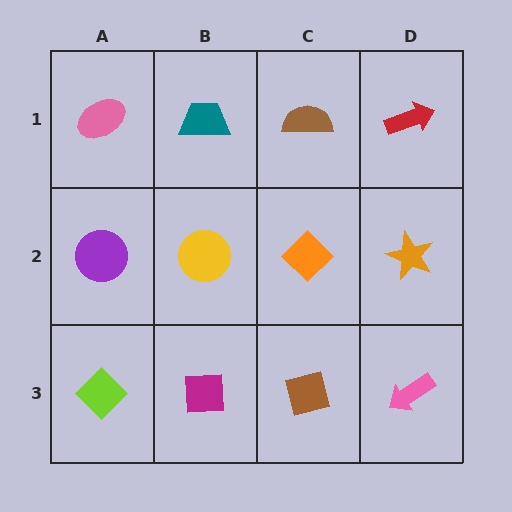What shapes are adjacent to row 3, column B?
A yellow circle (row 2, column B), a lime diamond (row 3, column A), a brown square (row 3, column C).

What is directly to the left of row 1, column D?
A brown semicircle.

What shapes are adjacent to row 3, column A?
A purple circle (row 2, column A), a magenta square (row 3, column B).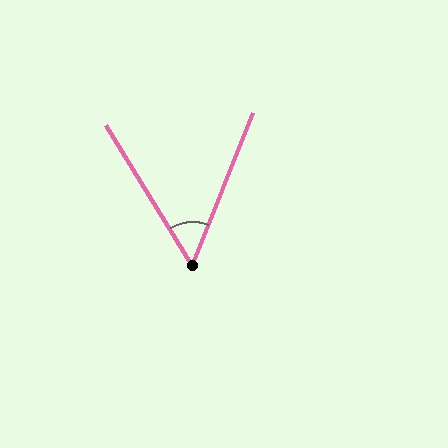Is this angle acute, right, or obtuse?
It is acute.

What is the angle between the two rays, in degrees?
Approximately 53 degrees.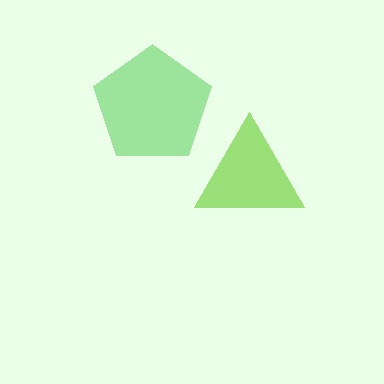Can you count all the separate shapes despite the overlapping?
Yes, there are 2 separate shapes.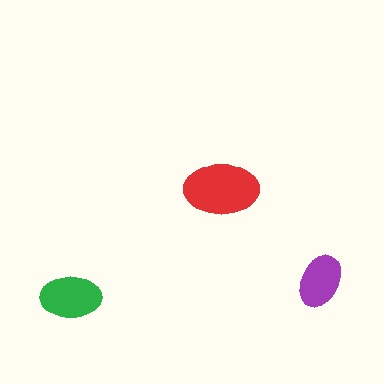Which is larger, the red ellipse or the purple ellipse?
The red one.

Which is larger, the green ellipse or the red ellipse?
The red one.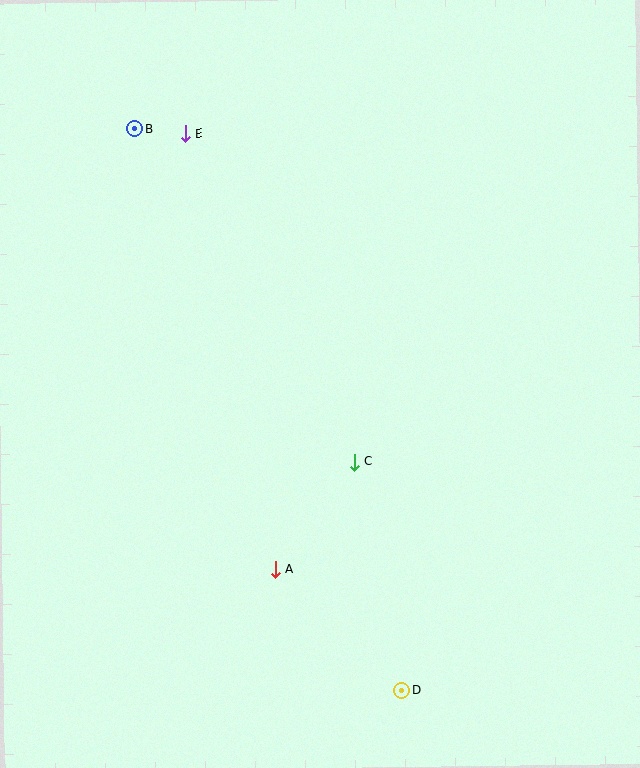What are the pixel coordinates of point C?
Point C is at (354, 462).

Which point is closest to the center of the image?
Point C at (354, 462) is closest to the center.